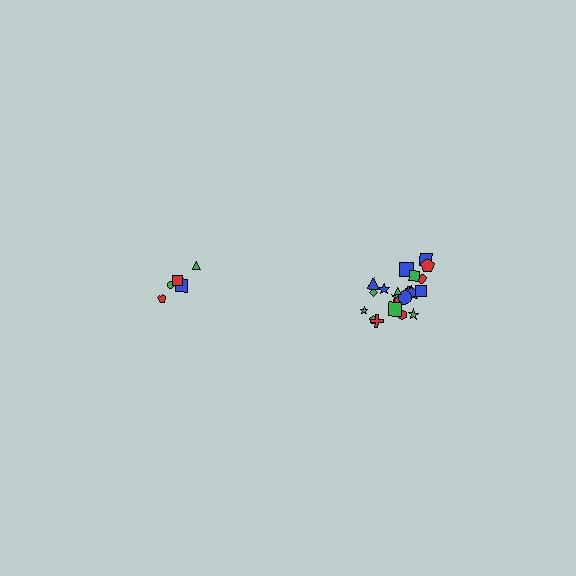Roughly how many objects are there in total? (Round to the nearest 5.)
Roughly 25 objects in total.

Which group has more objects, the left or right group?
The right group.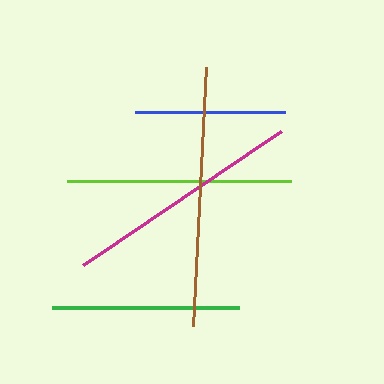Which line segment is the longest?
The brown line is the longest at approximately 259 pixels.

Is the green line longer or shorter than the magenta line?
The magenta line is longer than the green line.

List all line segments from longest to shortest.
From longest to shortest: brown, magenta, lime, green, blue.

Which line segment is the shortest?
The blue line is the shortest at approximately 150 pixels.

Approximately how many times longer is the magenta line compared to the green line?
The magenta line is approximately 1.3 times the length of the green line.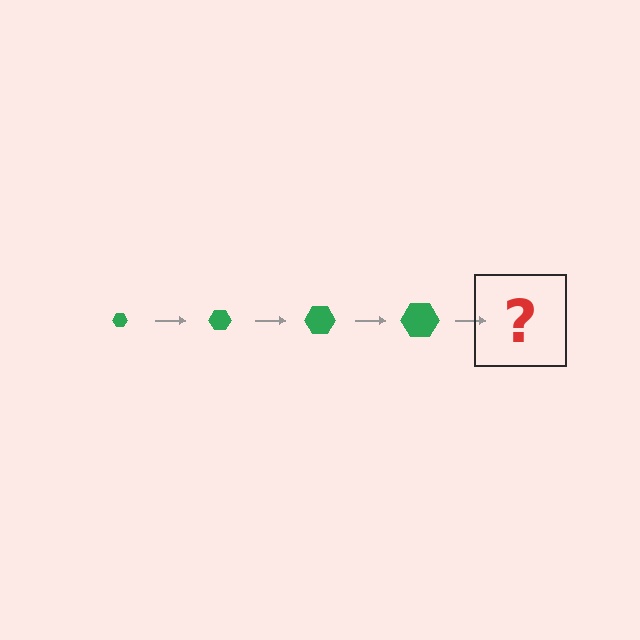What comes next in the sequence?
The next element should be a green hexagon, larger than the previous one.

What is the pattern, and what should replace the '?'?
The pattern is that the hexagon gets progressively larger each step. The '?' should be a green hexagon, larger than the previous one.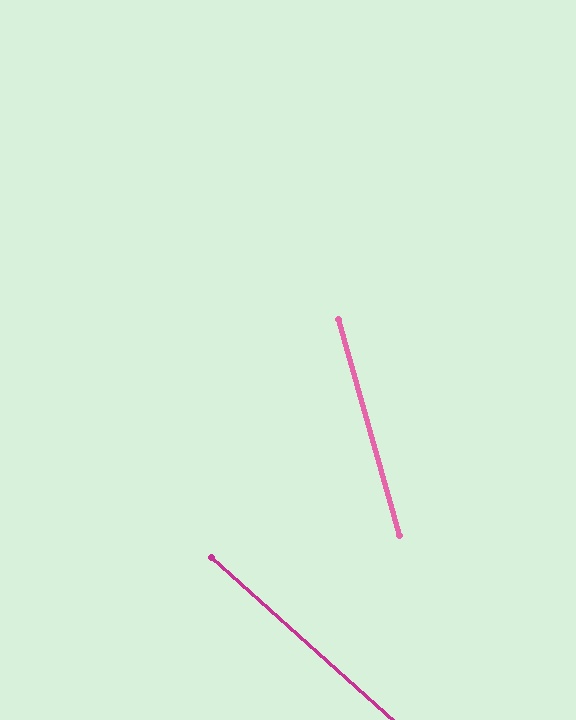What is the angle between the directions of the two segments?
Approximately 32 degrees.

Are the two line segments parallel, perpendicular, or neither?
Neither parallel nor perpendicular — they differ by about 32°.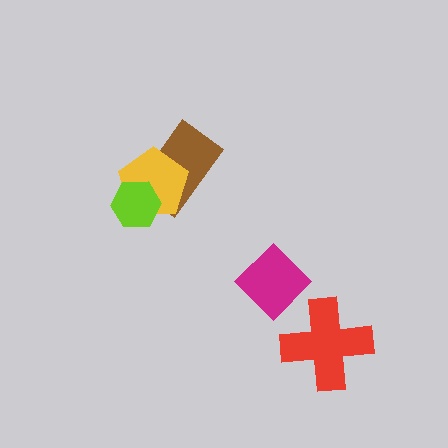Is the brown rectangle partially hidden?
Yes, it is partially covered by another shape.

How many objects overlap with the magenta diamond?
0 objects overlap with the magenta diamond.